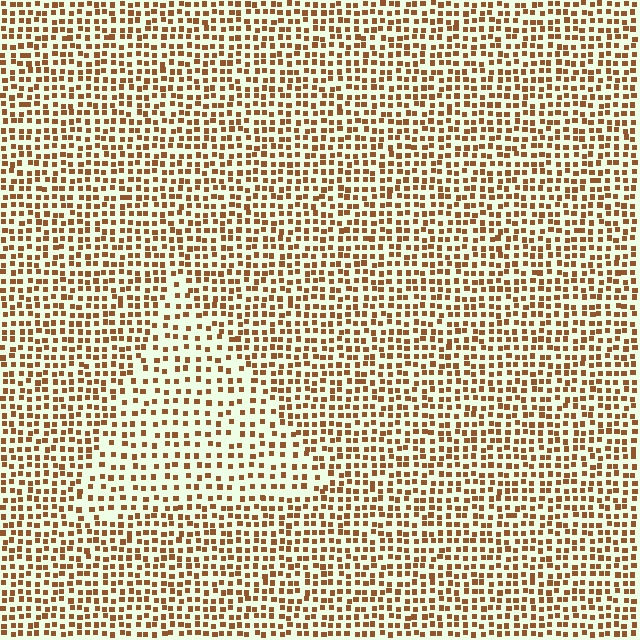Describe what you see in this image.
The image contains small brown elements arranged at two different densities. A triangle-shaped region is visible where the elements are less densely packed than the surrounding area.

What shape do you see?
I see a triangle.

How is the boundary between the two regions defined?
The boundary is defined by a change in element density (approximately 1.6x ratio). All elements are the same color, size, and shape.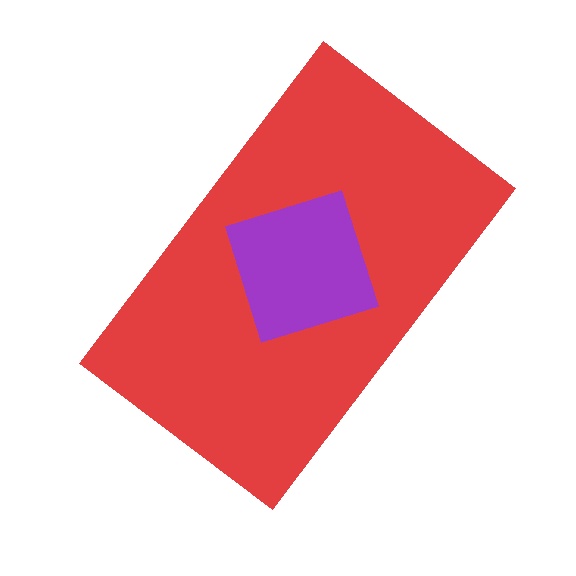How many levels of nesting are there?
2.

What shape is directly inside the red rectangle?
The purple diamond.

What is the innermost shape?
The purple diamond.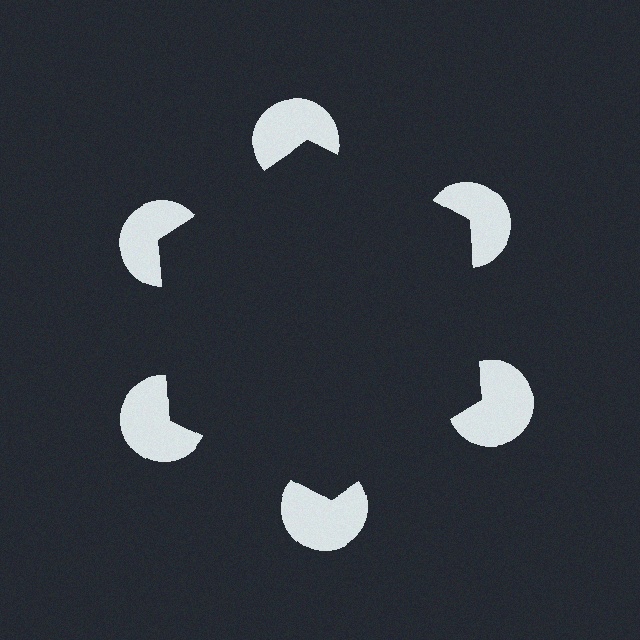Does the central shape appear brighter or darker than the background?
It typically appears slightly darker than the background, even though no actual brightness change is drawn.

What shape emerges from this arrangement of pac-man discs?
An illusory hexagon — its edges are inferred from the aligned wedge cuts in the pac-man discs, not physically drawn.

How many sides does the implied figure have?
6 sides.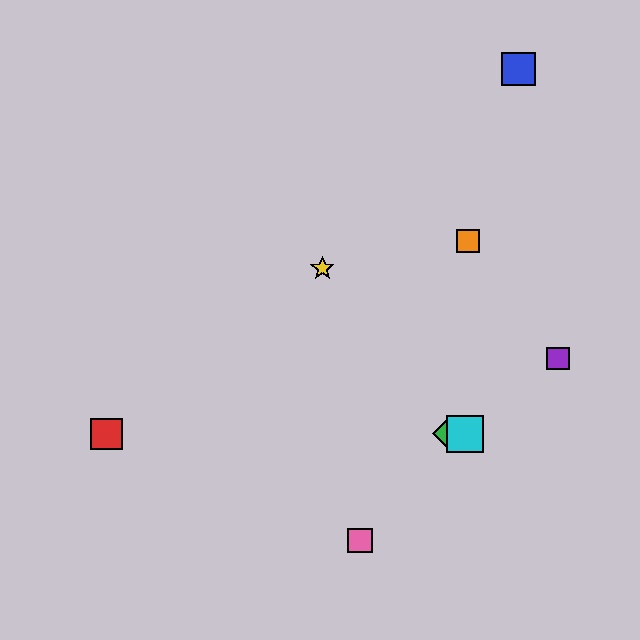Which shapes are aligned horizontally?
The red square, the green diamond, the cyan square are aligned horizontally.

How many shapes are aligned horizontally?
3 shapes (the red square, the green diamond, the cyan square) are aligned horizontally.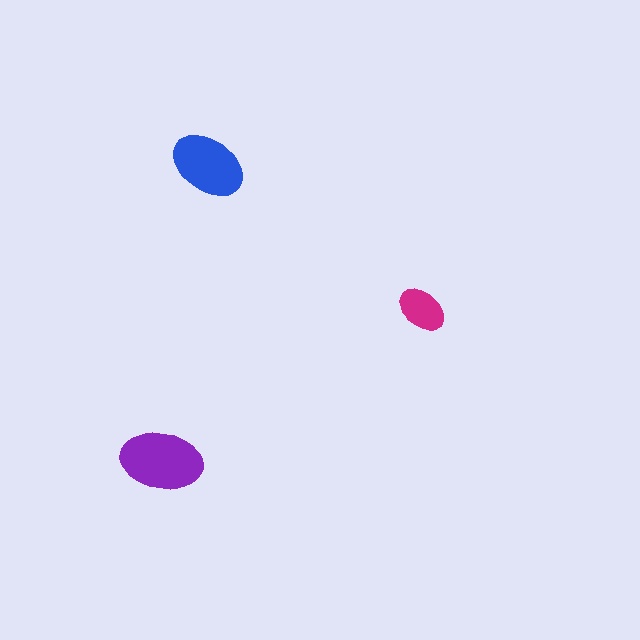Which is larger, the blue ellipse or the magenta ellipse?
The blue one.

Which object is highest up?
The blue ellipse is topmost.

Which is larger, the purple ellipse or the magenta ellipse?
The purple one.